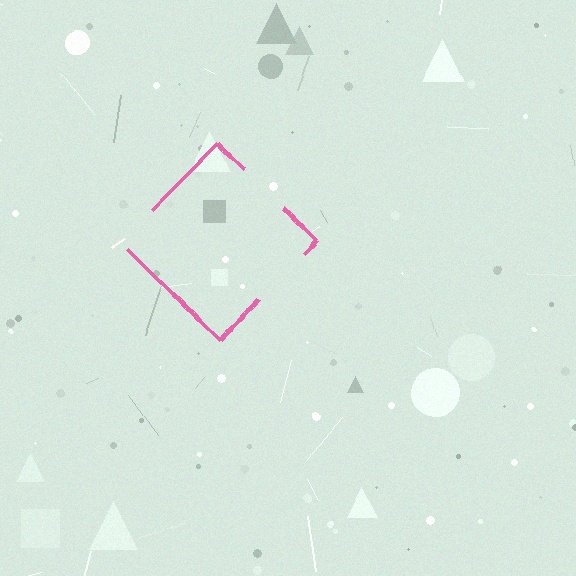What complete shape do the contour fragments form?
The contour fragments form a diamond.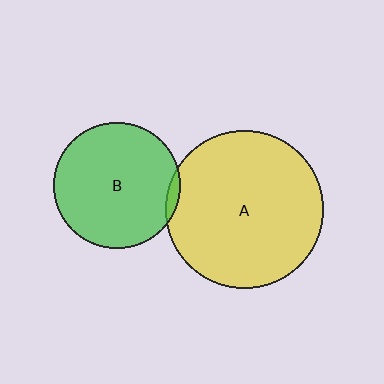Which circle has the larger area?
Circle A (yellow).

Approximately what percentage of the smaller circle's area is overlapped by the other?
Approximately 5%.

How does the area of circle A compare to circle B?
Approximately 1.6 times.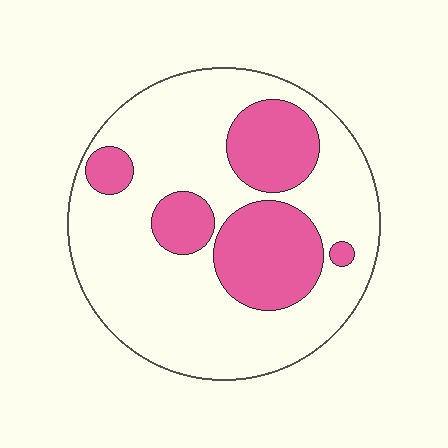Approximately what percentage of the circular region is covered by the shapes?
Approximately 30%.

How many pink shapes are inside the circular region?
5.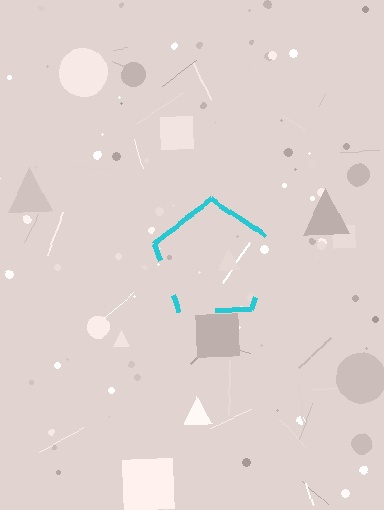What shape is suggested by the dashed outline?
The dashed outline suggests a pentagon.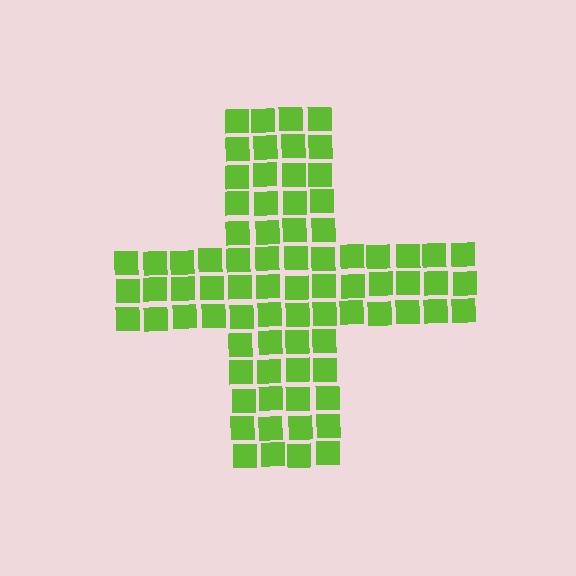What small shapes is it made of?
It is made of small squares.